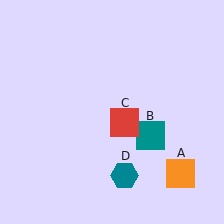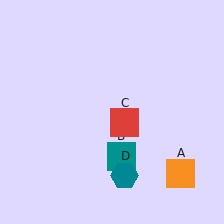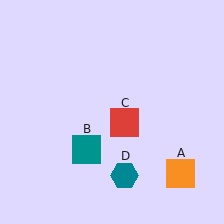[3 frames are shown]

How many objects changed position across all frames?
1 object changed position: teal square (object B).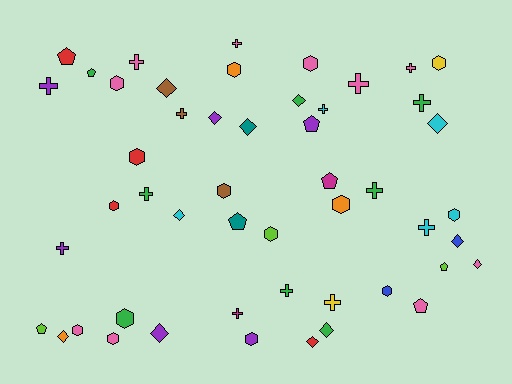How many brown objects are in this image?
There are 3 brown objects.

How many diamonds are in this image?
There are 12 diamonds.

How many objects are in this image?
There are 50 objects.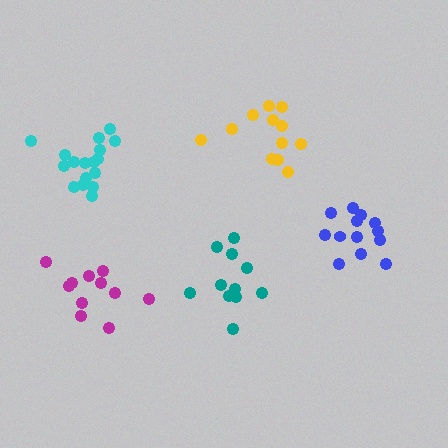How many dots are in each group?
Group 1: 12 dots, Group 2: 11 dots, Group 3: 11 dots, Group 4: 17 dots, Group 5: 13 dots (64 total).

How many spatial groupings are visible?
There are 5 spatial groupings.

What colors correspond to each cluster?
The clusters are colored: yellow, magenta, teal, cyan, blue.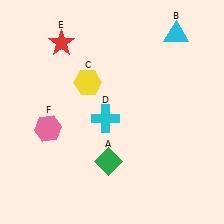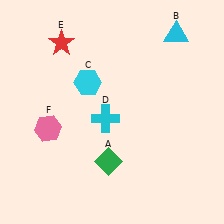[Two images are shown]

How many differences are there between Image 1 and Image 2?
There is 1 difference between the two images.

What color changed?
The hexagon (C) changed from yellow in Image 1 to cyan in Image 2.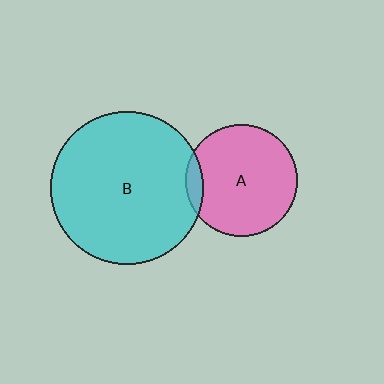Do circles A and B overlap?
Yes.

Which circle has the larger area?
Circle B (cyan).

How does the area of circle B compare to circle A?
Approximately 1.9 times.